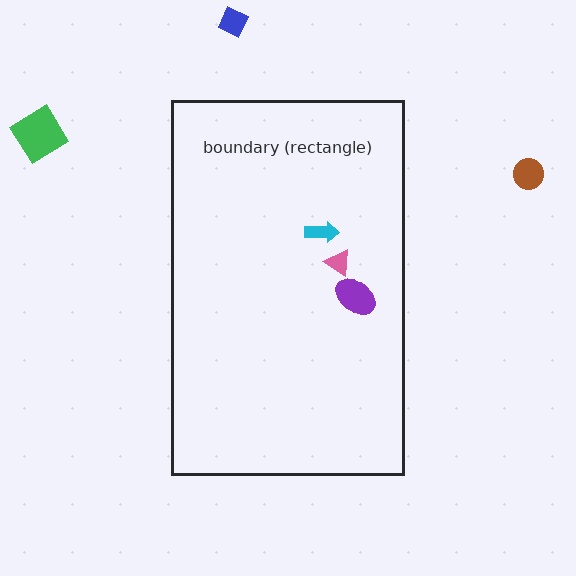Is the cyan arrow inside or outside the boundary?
Inside.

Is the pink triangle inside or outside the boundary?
Inside.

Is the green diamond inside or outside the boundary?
Outside.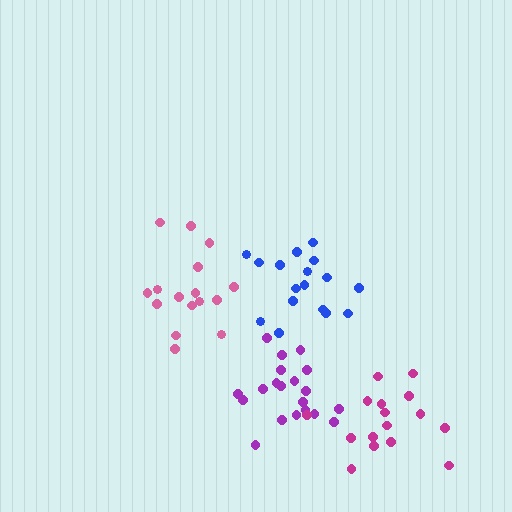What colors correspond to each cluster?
The clusters are colored: pink, purple, magenta, blue.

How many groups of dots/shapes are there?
There are 4 groups.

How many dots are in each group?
Group 1: 16 dots, Group 2: 20 dots, Group 3: 16 dots, Group 4: 17 dots (69 total).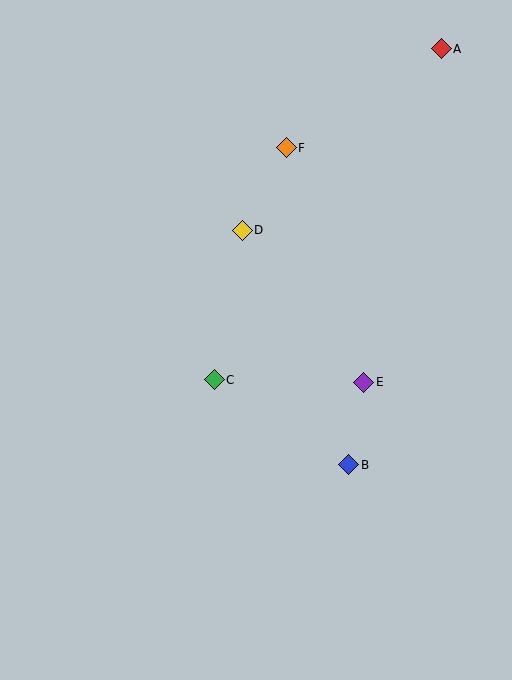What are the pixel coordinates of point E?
Point E is at (364, 382).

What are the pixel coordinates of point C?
Point C is at (214, 380).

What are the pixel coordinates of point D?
Point D is at (242, 230).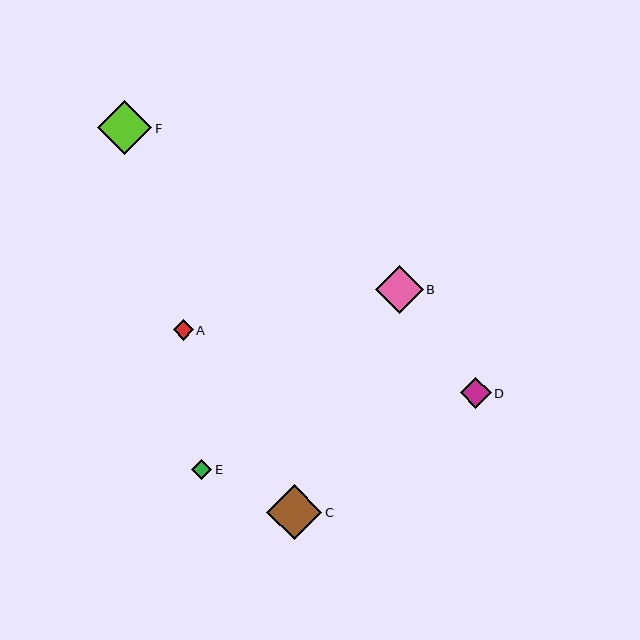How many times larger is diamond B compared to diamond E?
Diamond B is approximately 2.4 times the size of diamond E.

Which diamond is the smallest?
Diamond E is the smallest with a size of approximately 20 pixels.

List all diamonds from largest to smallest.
From largest to smallest: C, F, B, D, A, E.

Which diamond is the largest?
Diamond C is the largest with a size of approximately 55 pixels.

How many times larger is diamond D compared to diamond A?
Diamond D is approximately 1.5 times the size of diamond A.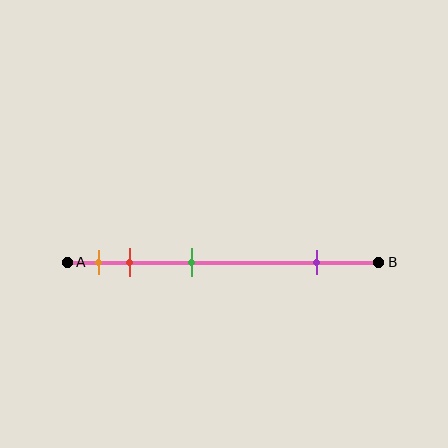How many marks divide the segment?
There are 4 marks dividing the segment.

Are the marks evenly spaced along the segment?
No, the marks are not evenly spaced.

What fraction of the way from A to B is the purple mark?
The purple mark is approximately 80% (0.8) of the way from A to B.